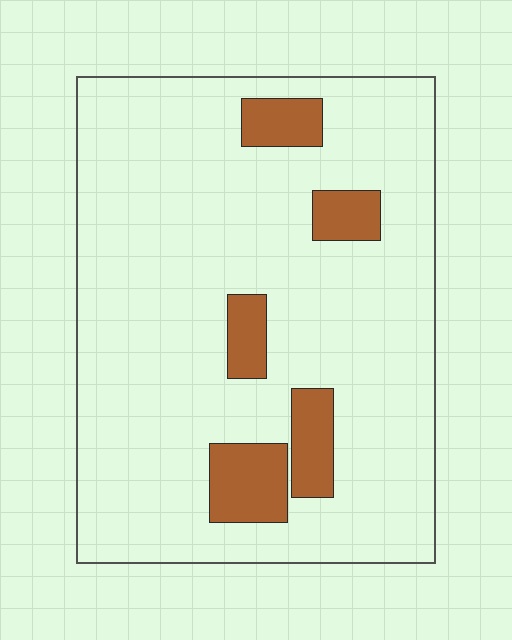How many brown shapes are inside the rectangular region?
5.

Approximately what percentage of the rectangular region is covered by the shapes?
Approximately 15%.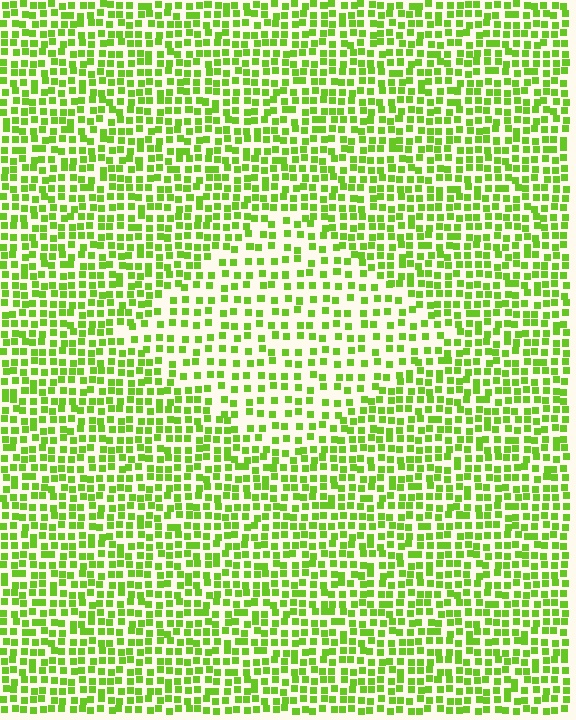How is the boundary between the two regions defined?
The boundary is defined by a change in element density (approximately 1.7x ratio). All elements are the same color, size, and shape.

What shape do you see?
I see a diamond.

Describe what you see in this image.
The image contains small lime elements arranged at two different densities. A diamond-shaped region is visible where the elements are less densely packed than the surrounding area.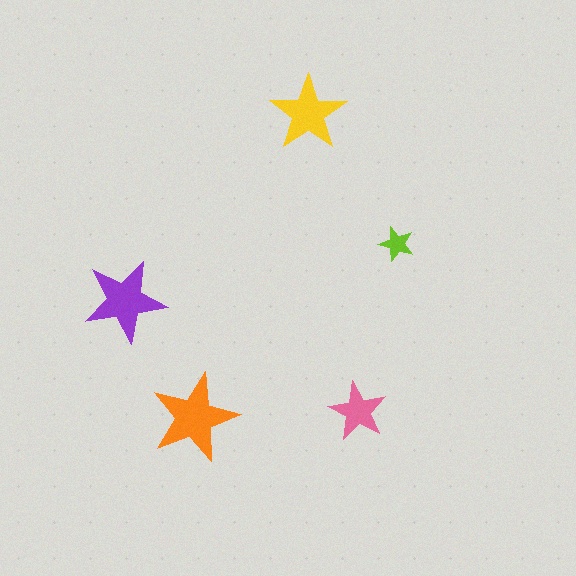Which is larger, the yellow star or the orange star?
The orange one.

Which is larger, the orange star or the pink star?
The orange one.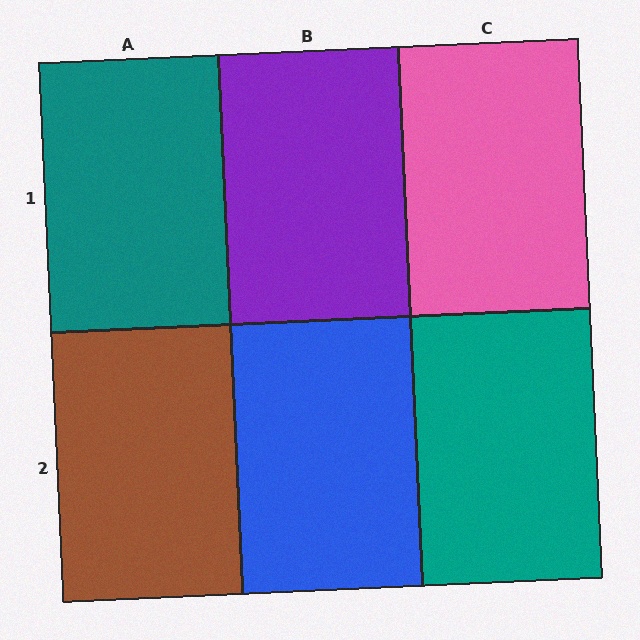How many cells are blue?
1 cell is blue.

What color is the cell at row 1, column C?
Pink.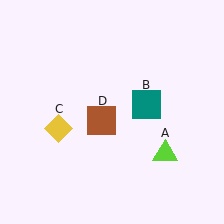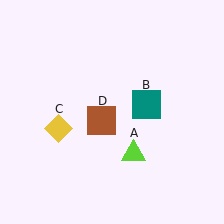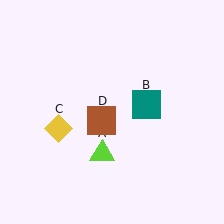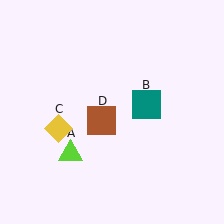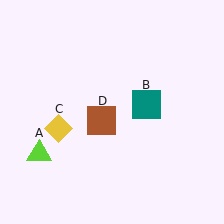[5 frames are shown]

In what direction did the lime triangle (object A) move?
The lime triangle (object A) moved left.